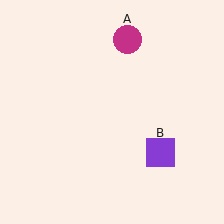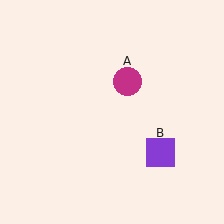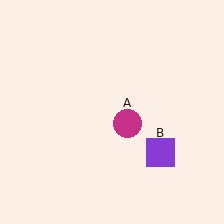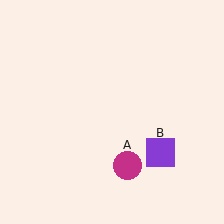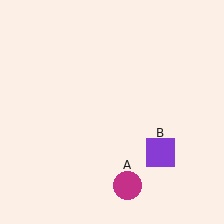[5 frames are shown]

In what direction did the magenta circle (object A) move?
The magenta circle (object A) moved down.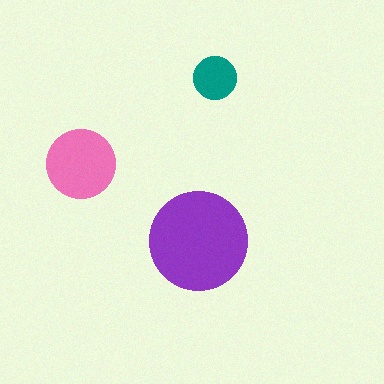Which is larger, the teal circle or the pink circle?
The pink one.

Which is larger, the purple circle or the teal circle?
The purple one.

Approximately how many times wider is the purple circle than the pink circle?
About 1.5 times wider.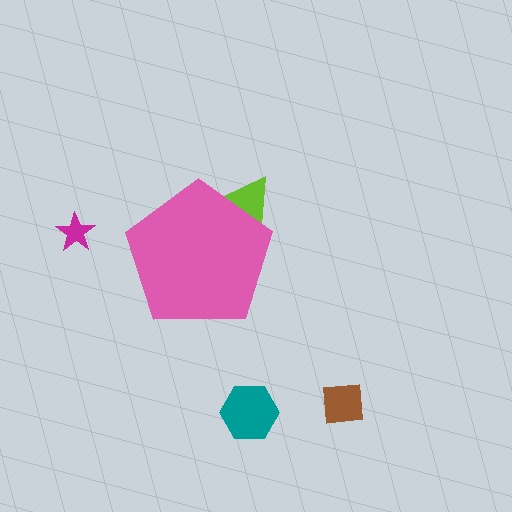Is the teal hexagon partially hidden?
No, the teal hexagon is fully visible.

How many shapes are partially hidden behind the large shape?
1 shape is partially hidden.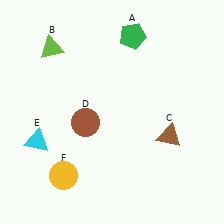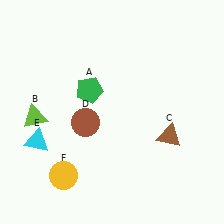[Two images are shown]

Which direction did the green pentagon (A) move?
The green pentagon (A) moved down.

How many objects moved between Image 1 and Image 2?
2 objects moved between the two images.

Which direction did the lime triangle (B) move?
The lime triangle (B) moved down.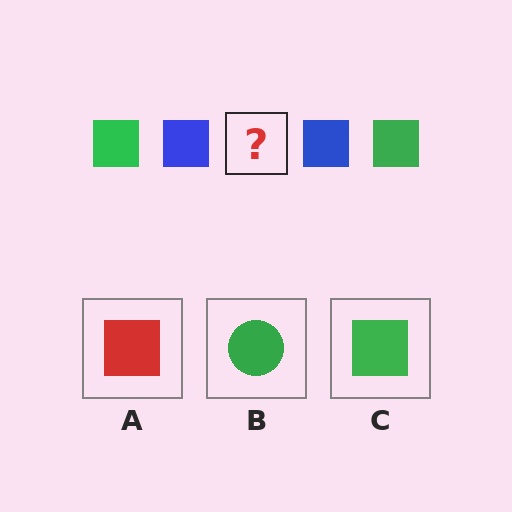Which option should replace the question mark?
Option C.